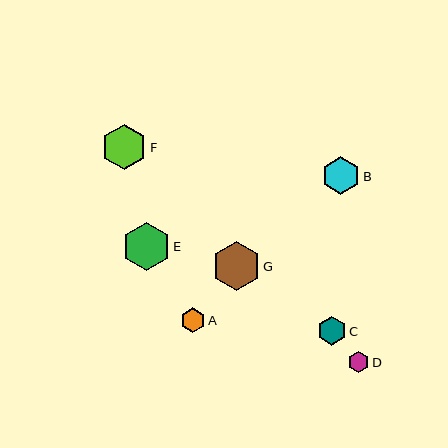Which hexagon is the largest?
Hexagon G is the largest with a size of approximately 48 pixels.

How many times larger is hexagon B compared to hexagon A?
Hexagon B is approximately 1.5 times the size of hexagon A.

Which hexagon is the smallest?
Hexagon D is the smallest with a size of approximately 21 pixels.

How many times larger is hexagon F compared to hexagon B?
Hexagon F is approximately 1.2 times the size of hexagon B.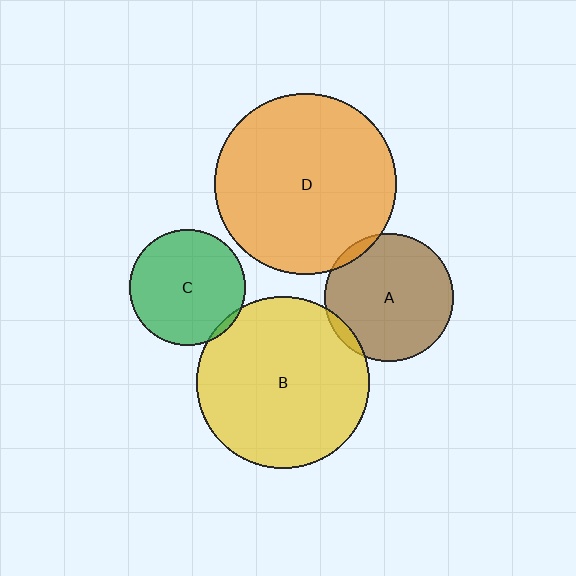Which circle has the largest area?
Circle D (orange).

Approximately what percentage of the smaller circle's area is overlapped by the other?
Approximately 5%.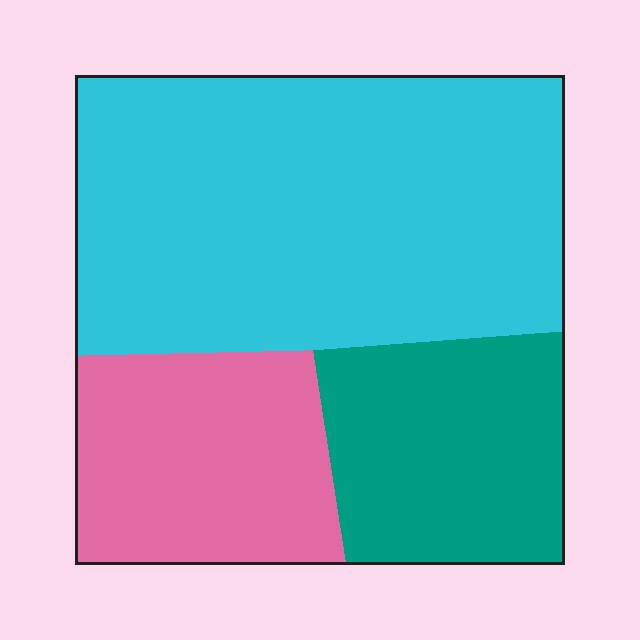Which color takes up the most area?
Cyan, at roughly 55%.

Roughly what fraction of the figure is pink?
Pink covers about 25% of the figure.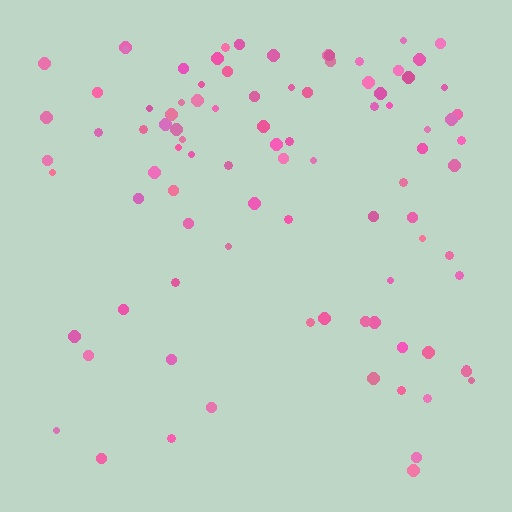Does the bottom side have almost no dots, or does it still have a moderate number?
Still a moderate number, just noticeably fewer than the top.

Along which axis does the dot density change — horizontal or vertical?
Vertical.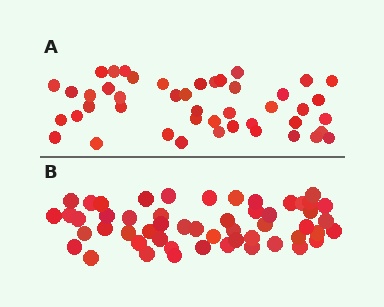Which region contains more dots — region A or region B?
Region B (the bottom region) has more dots.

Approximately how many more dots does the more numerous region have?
Region B has roughly 8 or so more dots than region A.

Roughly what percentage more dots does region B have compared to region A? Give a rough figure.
About 20% more.